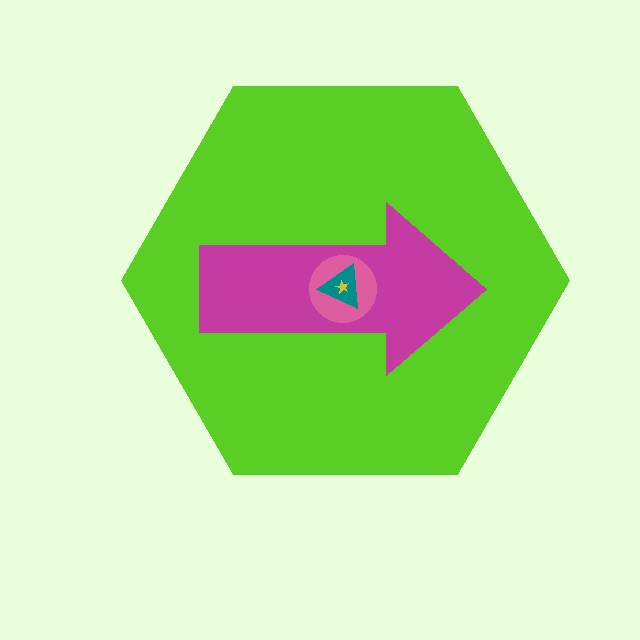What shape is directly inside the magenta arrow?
The pink circle.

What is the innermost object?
The yellow star.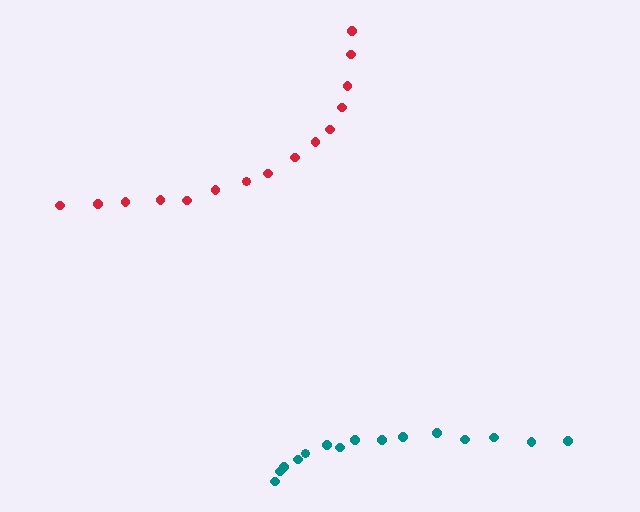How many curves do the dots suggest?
There are 2 distinct paths.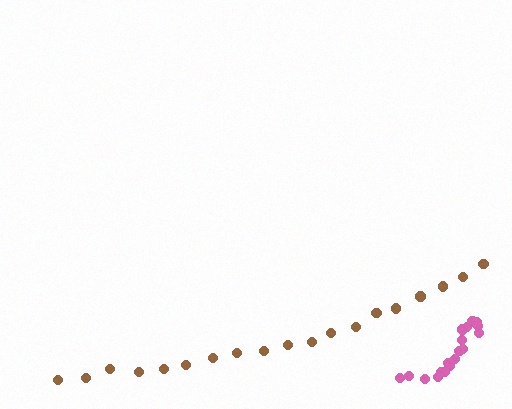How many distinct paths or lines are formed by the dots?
There are 2 distinct paths.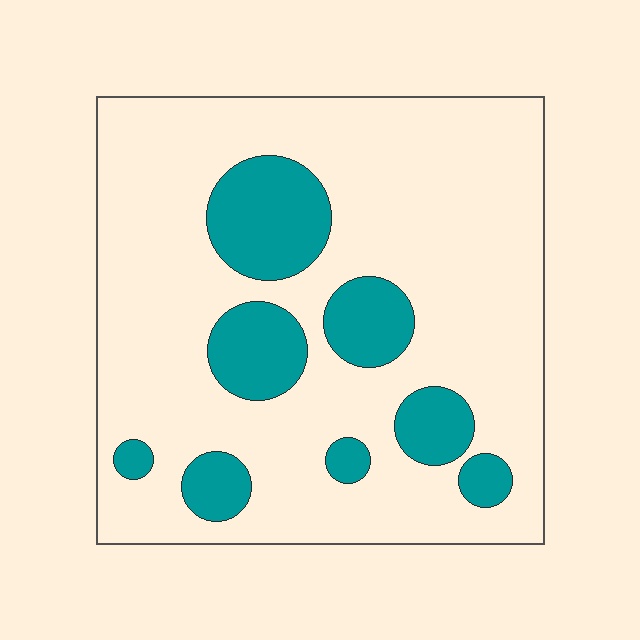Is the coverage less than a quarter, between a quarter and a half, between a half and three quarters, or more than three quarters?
Less than a quarter.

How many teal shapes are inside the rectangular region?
8.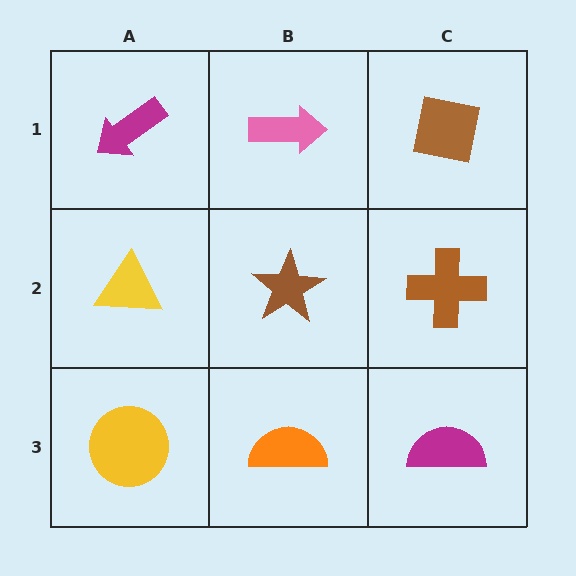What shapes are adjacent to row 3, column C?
A brown cross (row 2, column C), an orange semicircle (row 3, column B).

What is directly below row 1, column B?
A brown star.